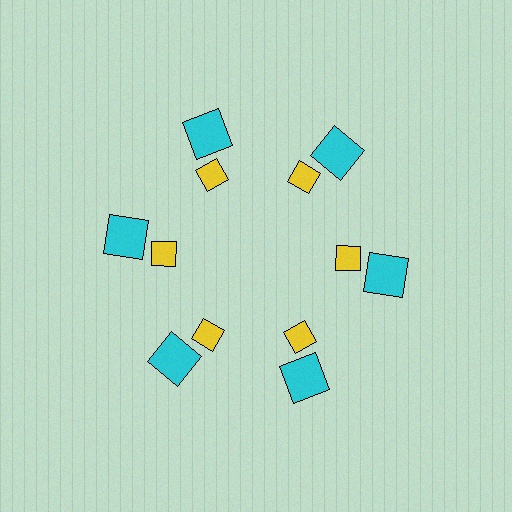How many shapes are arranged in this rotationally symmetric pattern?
There are 12 shapes, arranged in 6 groups of 2.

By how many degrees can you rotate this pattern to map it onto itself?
The pattern maps onto itself every 60 degrees of rotation.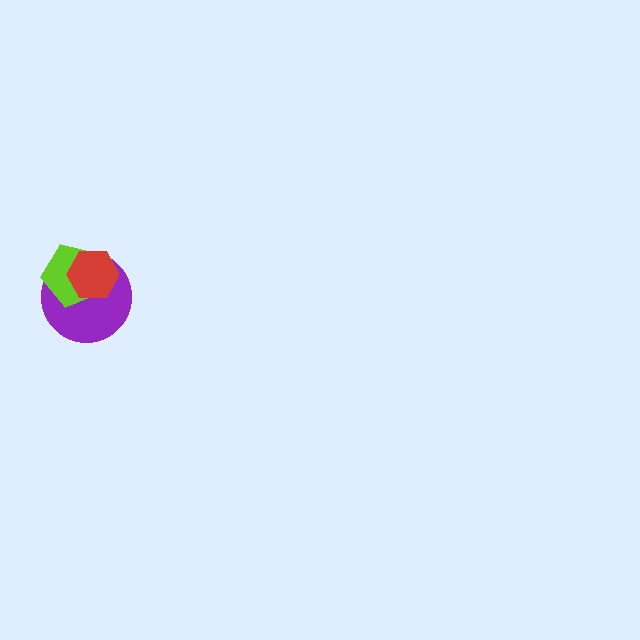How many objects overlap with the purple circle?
2 objects overlap with the purple circle.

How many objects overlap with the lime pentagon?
2 objects overlap with the lime pentagon.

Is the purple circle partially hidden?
Yes, it is partially covered by another shape.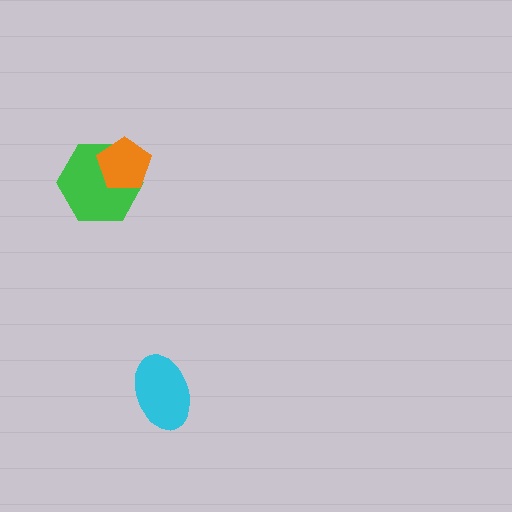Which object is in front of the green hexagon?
The orange pentagon is in front of the green hexagon.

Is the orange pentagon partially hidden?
No, no other shape covers it.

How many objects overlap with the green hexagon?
1 object overlaps with the green hexagon.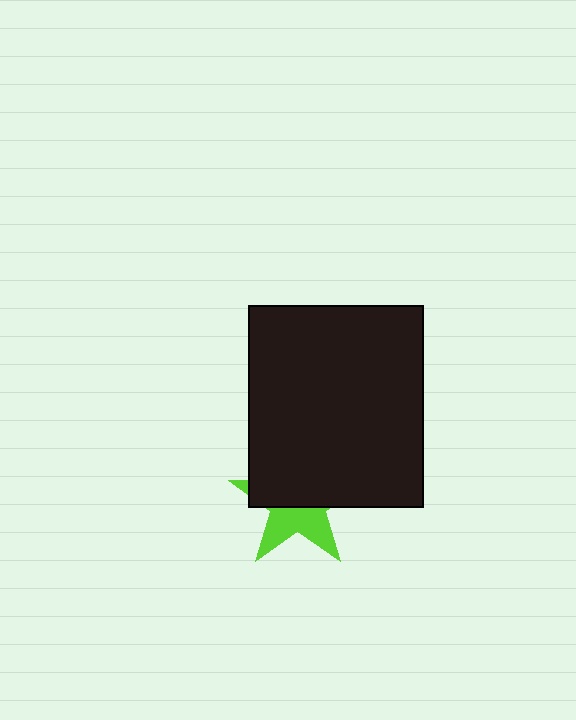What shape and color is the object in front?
The object in front is a black rectangle.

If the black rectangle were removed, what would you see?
You would see the complete lime star.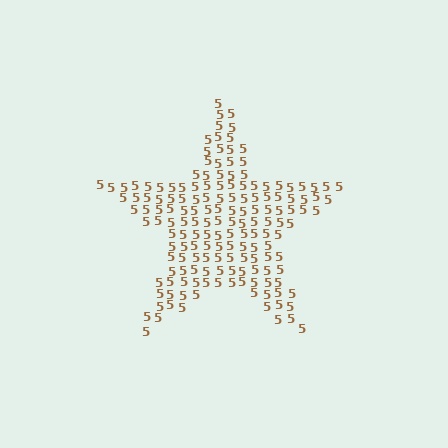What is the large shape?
The large shape is a star.